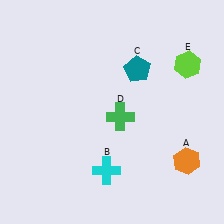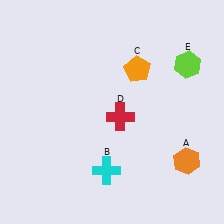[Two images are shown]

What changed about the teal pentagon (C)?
In Image 1, C is teal. In Image 2, it changed to orange.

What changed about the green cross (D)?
In Image 1, D is green. In Image 2, it changed to red.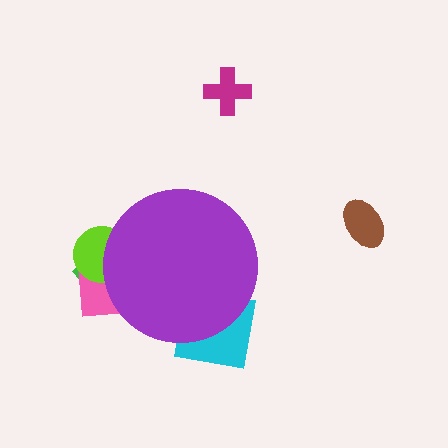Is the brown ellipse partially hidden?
No, the brown ellipse is fully visible.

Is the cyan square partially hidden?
Yes, the cyan square is partially hidden behind the purple circle.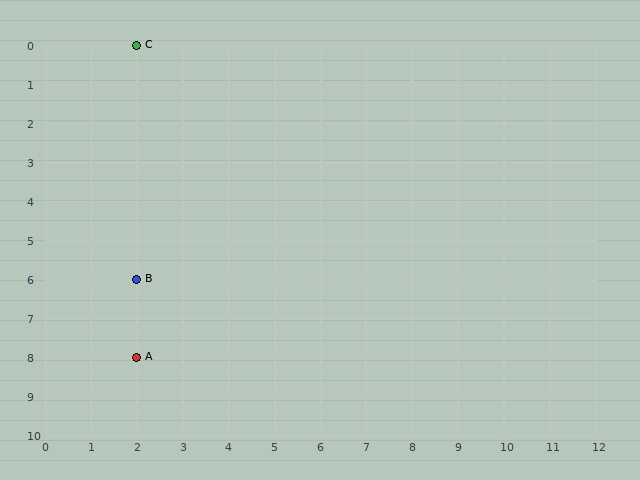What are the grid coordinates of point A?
Point A is at grid coordinates (2, 8).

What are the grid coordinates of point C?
Point C is at grid coordinates (2, 0).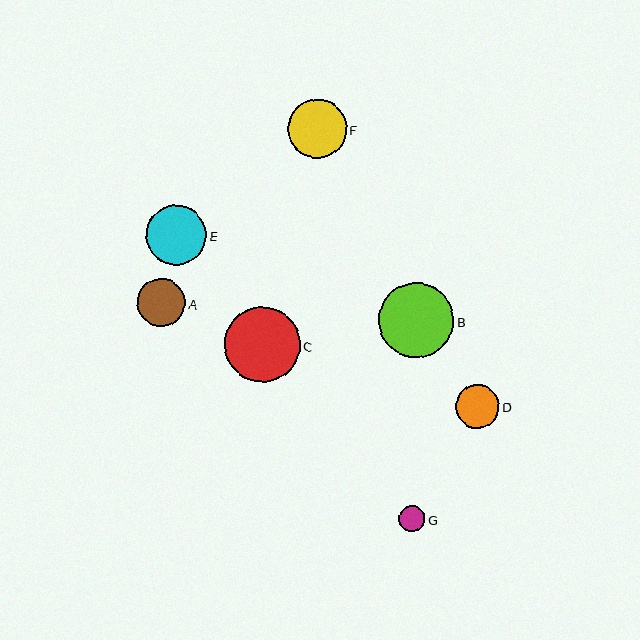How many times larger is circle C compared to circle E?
Circle C is approximately 1.2 times the size of circle E.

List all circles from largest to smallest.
From largest to smallest: C, B, E, F, A, D, G.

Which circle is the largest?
Circle C is the largest with a size of approximately 76 pixels.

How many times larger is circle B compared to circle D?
Circle B is approximately 1.7 times the size of circle D.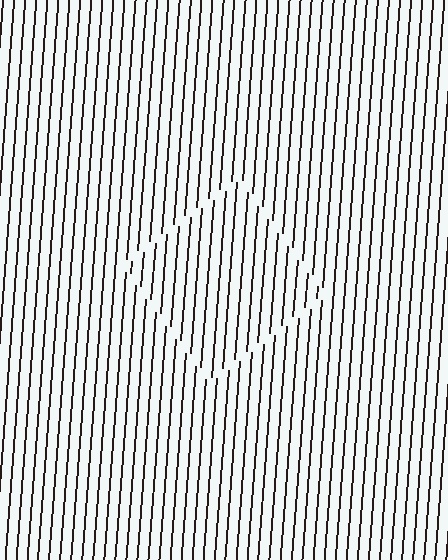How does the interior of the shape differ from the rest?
The interior of the shape contains the same grating, shifted by half a period — the contour is defined by the phase discontinuity where line-ends from the inner and outer gratings abut.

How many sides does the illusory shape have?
4 sides — the line-ends trace a square.